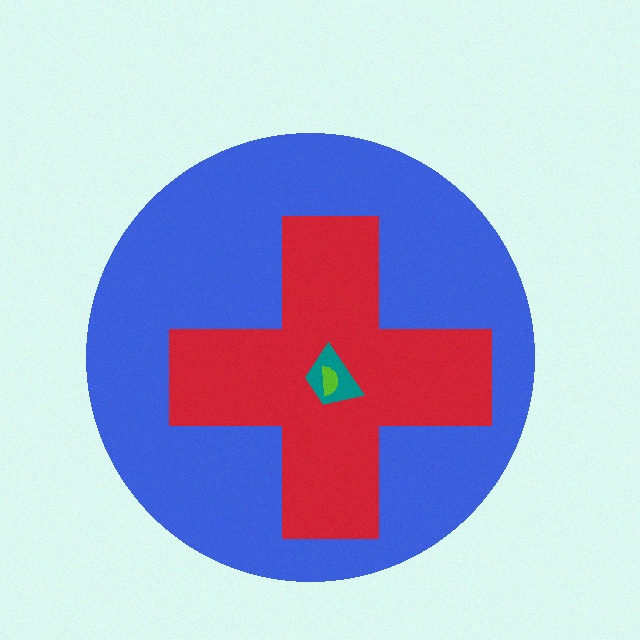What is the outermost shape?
The blue circle.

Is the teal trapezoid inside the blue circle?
Yes.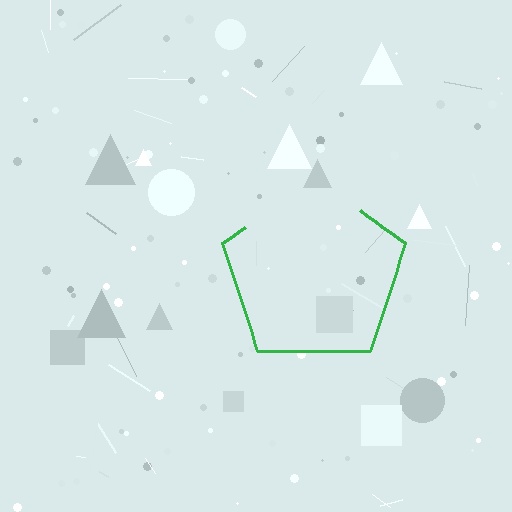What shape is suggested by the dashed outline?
The dashed outline suggests a pentagon.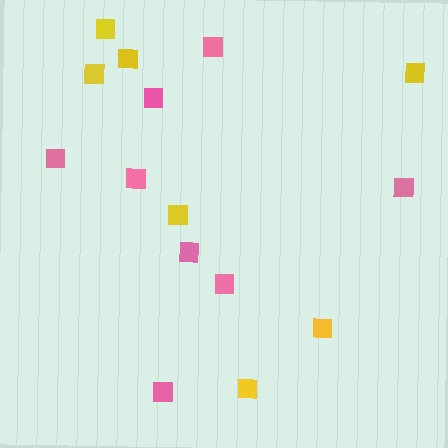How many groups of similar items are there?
There are 2 groups: one group of pink squares (8) and one group of yellow squares (7).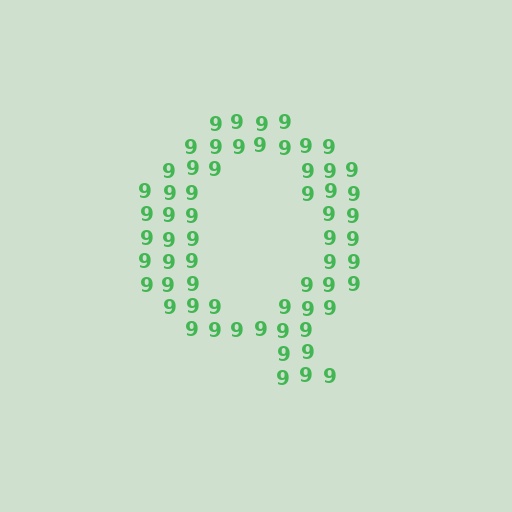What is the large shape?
The large shape is the letter Q.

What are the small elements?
The small elements are digit 9's.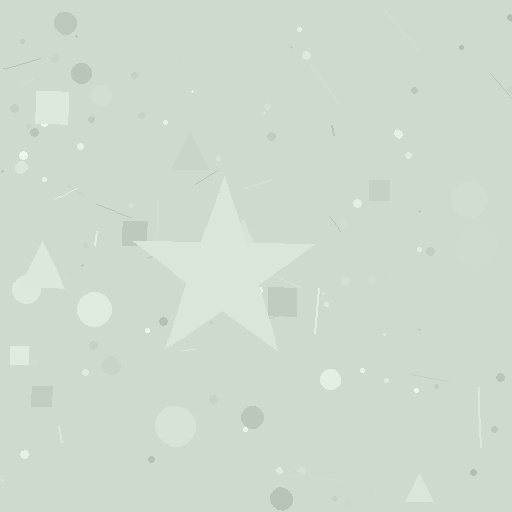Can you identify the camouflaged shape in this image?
The camouflaged shape is a star.